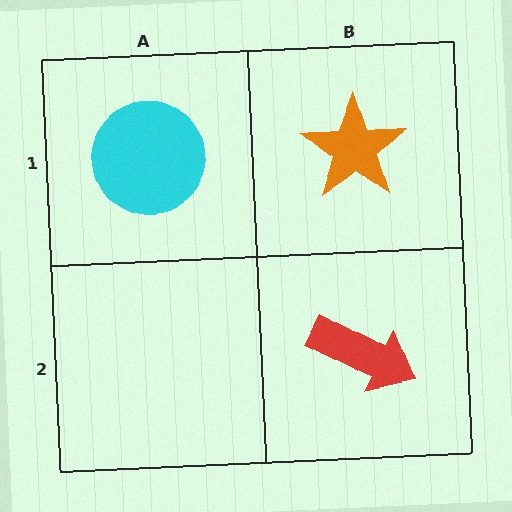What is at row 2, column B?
A red arrow.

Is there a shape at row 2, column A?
No, that cell is empty.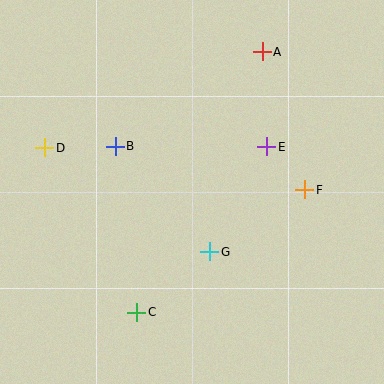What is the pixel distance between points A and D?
The distance between A and D is 238 pixels.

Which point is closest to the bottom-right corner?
Point F is closest to the bottom-right corner.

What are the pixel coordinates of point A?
Point A is at (262, 52).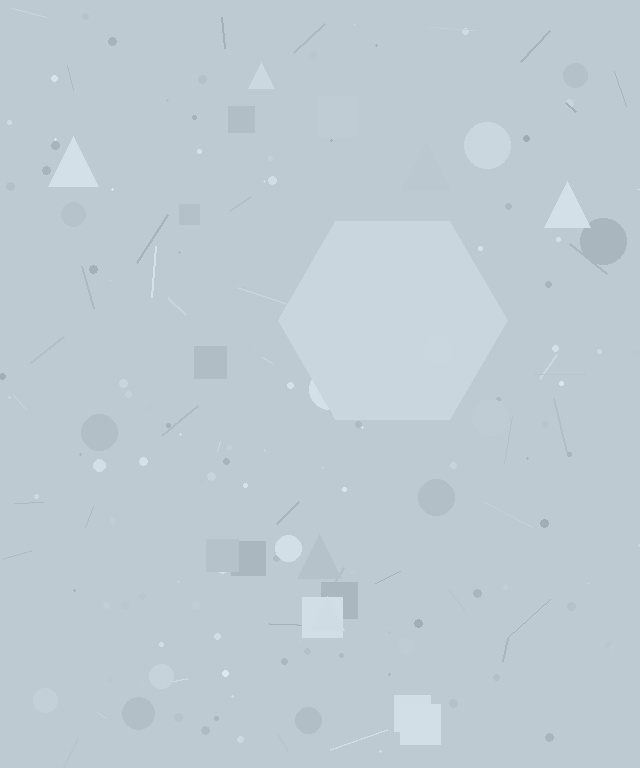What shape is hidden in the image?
A hexagon is hidden in the image.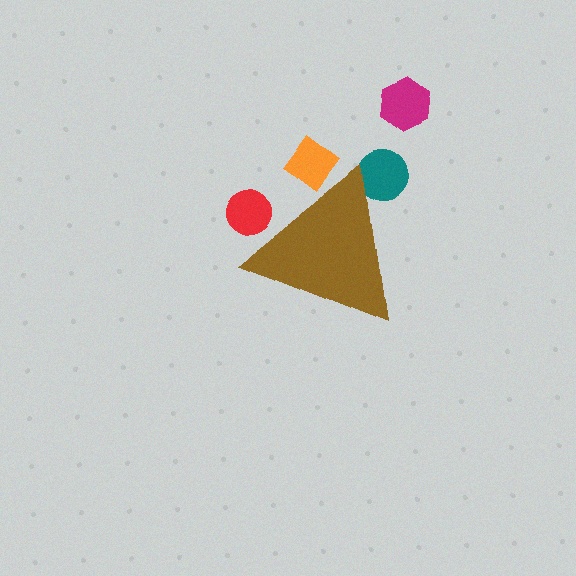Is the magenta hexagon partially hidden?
No, the magenta hexagon is fully visible.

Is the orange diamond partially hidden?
Yes, the orange diamond is partially hidden behind the brown triangle.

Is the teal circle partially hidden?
Yes, the teal circle is partially hidden behind the brown triangle.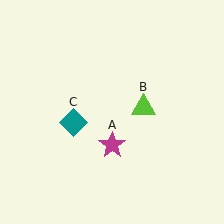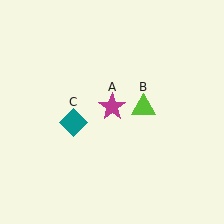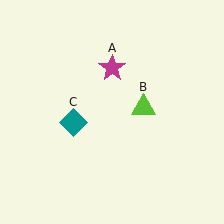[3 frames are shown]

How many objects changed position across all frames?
1 object changed position: magenta star (object A).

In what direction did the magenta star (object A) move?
The magenta star (object A) moved up.